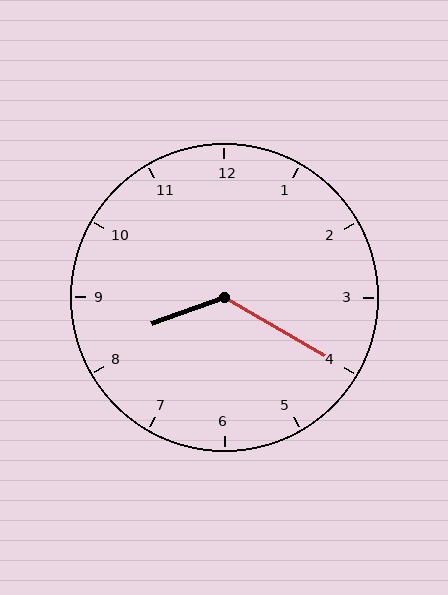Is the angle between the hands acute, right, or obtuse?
It is obtuse.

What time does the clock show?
8:20.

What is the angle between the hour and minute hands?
Approximately 130 degrees.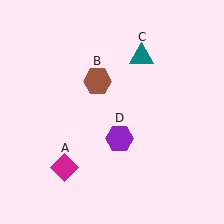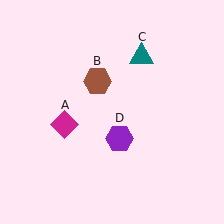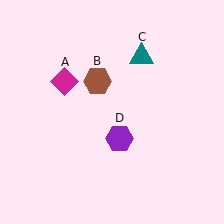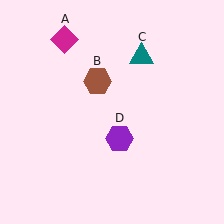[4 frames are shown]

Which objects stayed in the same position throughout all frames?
Brown hexagon (object B) and teal triangle (object C) and purple hexagon (object D) remained stationary.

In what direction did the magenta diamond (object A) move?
The magenta diamond (object A) moved up.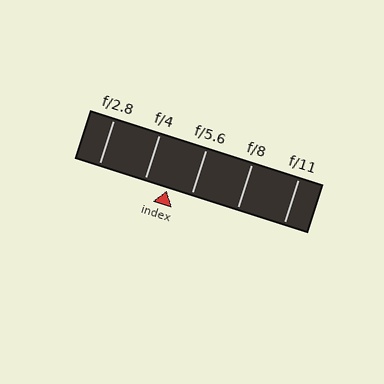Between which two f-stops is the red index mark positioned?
The index mark is between f/4 and f/5.6.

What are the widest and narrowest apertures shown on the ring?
The widest aperture shown is f/2.8 and the narrowest is f/11.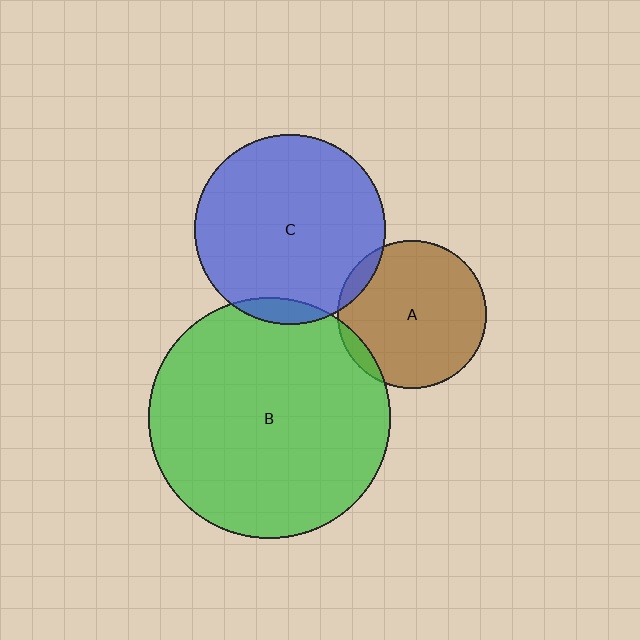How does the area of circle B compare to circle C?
Approximately 1.6 times.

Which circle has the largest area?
Circle B (green).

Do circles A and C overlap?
Yes.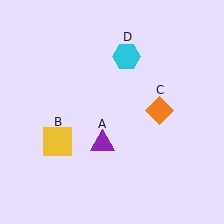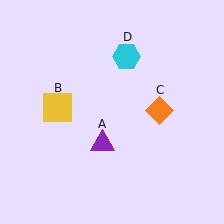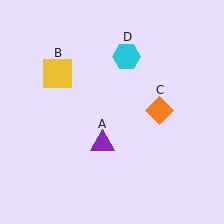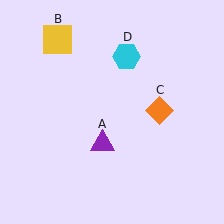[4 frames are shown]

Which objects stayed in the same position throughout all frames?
Purple triangle (object A) and orange diamond (object C) and cyan hexagon (object D) remained stationary.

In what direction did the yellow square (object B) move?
The yellow square (object B) moved up.